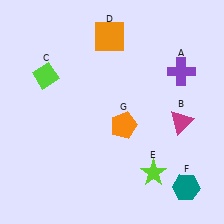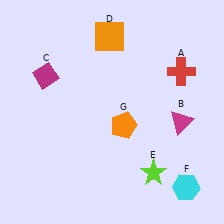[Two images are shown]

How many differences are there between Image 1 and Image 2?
There are 3 differences between the two images.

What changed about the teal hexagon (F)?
In Image 1, F is teal. In Image 2, it changed to cyan.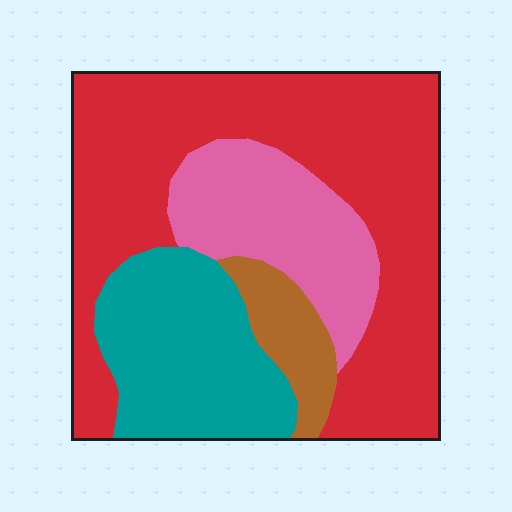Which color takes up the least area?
Brown, at roughly 5%.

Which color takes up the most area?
Red, at roughly 55%.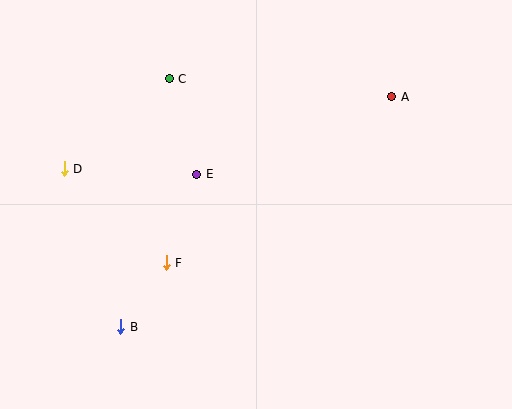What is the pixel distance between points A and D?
The distance between A and D is 335 pixels.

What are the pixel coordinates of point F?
Point F is at (166, 263).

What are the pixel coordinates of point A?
Point A is at (392, 97).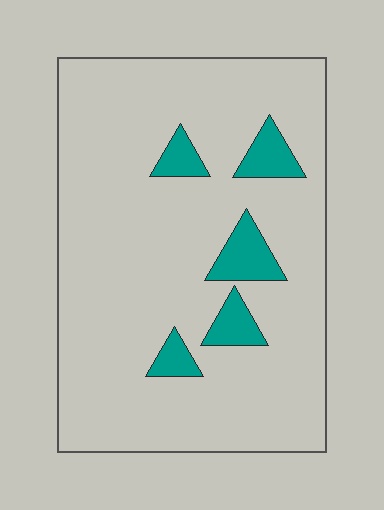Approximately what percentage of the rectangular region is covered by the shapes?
Approximately 10%.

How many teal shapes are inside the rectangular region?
5.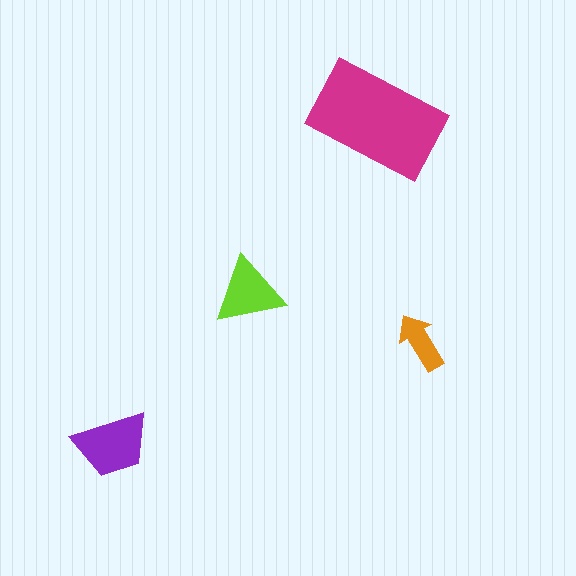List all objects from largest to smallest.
The magenta rectangle, the purple trapezoid, the lime triangle, the orange arrow.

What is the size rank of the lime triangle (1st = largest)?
3rd.